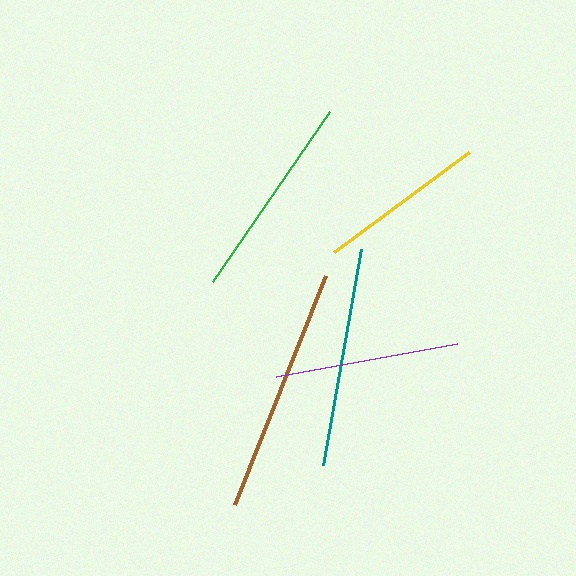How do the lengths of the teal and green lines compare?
The teal and green lines are approximately the same length.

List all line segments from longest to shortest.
From longest to shortest: brown, teal, green, purple, yellow.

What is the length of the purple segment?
The purple segment is approximately 184 pixels long.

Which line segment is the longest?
The brown line is the longest at approximately 246 pixels.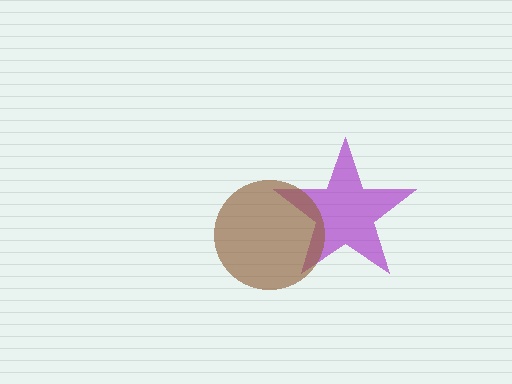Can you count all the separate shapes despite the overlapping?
Yes, there are 2 separate shapes.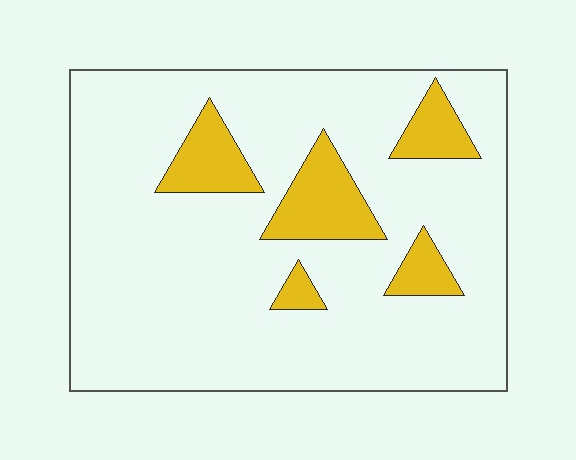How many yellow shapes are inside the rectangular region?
5.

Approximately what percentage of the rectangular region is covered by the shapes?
Approximately 15%.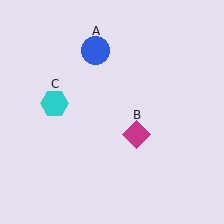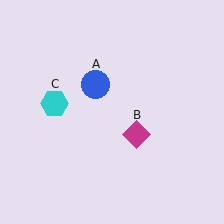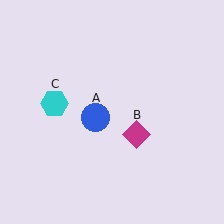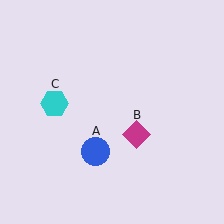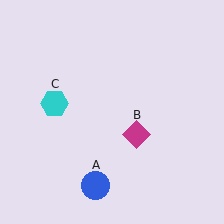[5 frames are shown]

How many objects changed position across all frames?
1 object changed position: blue circle (object A).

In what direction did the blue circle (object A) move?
The blue circle (object A) moved down.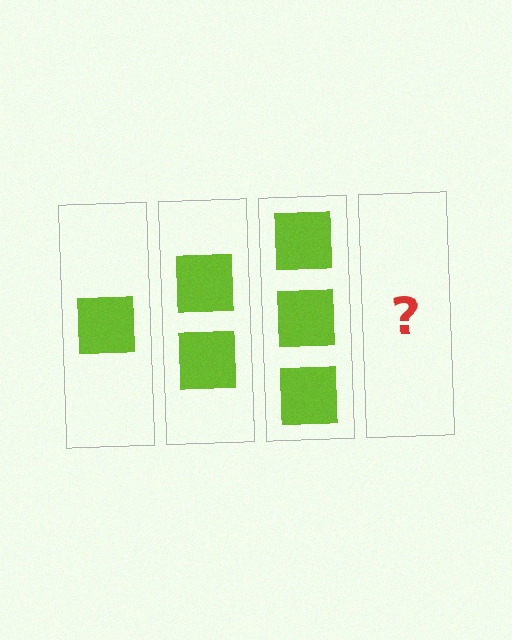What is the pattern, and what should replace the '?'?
The pattern is that each step adds one more square. The '?' should be 4 squares.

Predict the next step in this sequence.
The next step is 4 squares.